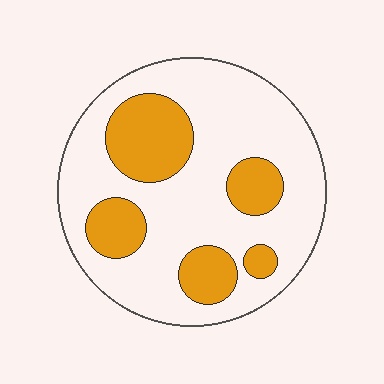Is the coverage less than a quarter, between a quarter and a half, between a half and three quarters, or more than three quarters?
Between a quarter and a half.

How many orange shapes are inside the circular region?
5.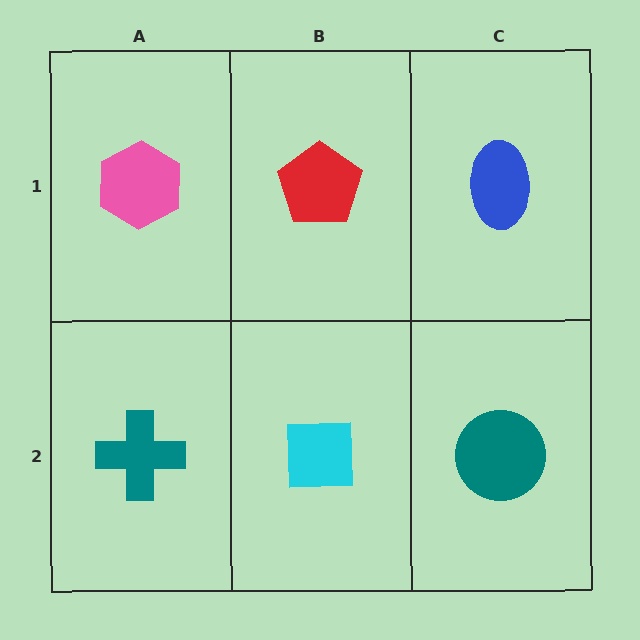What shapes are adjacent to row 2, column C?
A blue ellipse (row 1, column C), a cyan square (row 2, column B).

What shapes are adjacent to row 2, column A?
A pink hexagon (row 1, column A), a cyan square (row 2, column B).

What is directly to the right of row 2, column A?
A cyan square.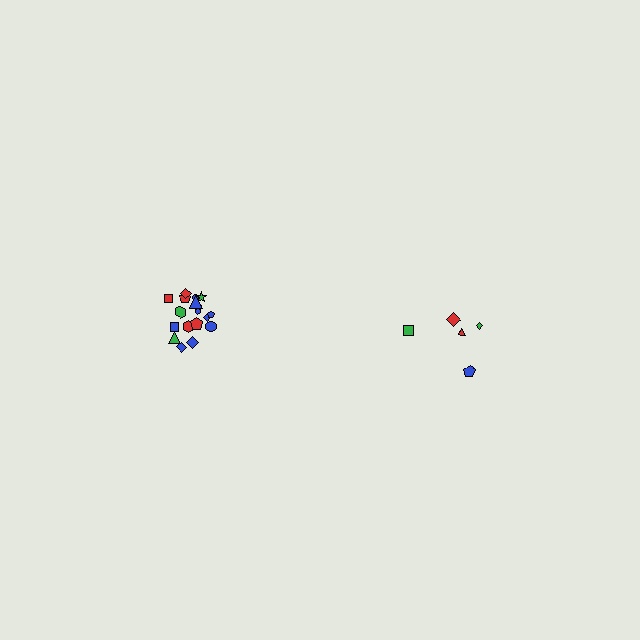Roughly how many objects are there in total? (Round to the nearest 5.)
Roughly 25 objects in total.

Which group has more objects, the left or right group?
The left group.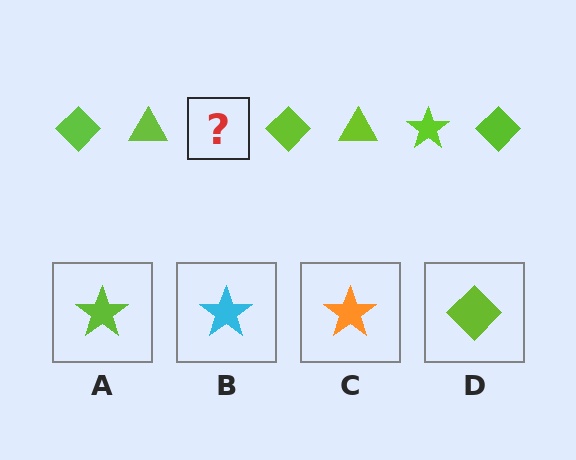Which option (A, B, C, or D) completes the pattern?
A.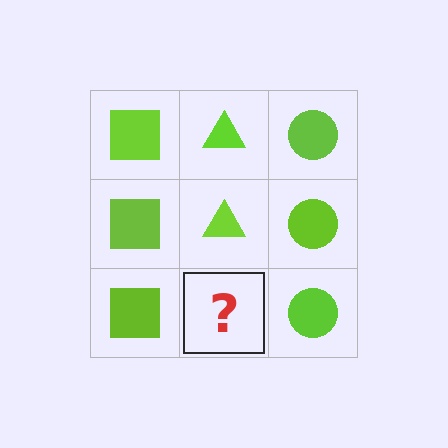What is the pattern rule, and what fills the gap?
The rule is that each column has a consistent shape. The gap should be filled with a lime triangle.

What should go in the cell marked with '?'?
The missing cell should contain a lime triangle.